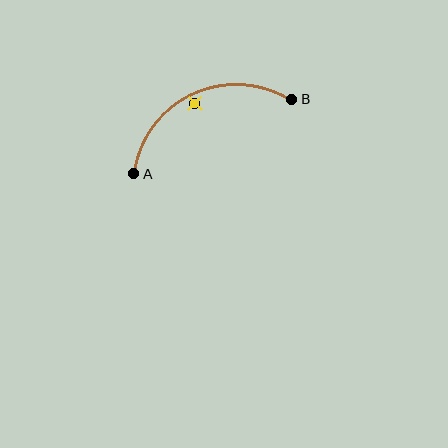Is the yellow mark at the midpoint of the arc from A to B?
No — the yellow mark does not lie on the arc at all. It sits slightly inside the curve.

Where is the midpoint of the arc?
The arc midpoint is the point on the curve farthest from the straight line joining A and B. It sits above that line.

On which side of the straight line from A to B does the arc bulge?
The arc bulges above the straight line connecting A and B.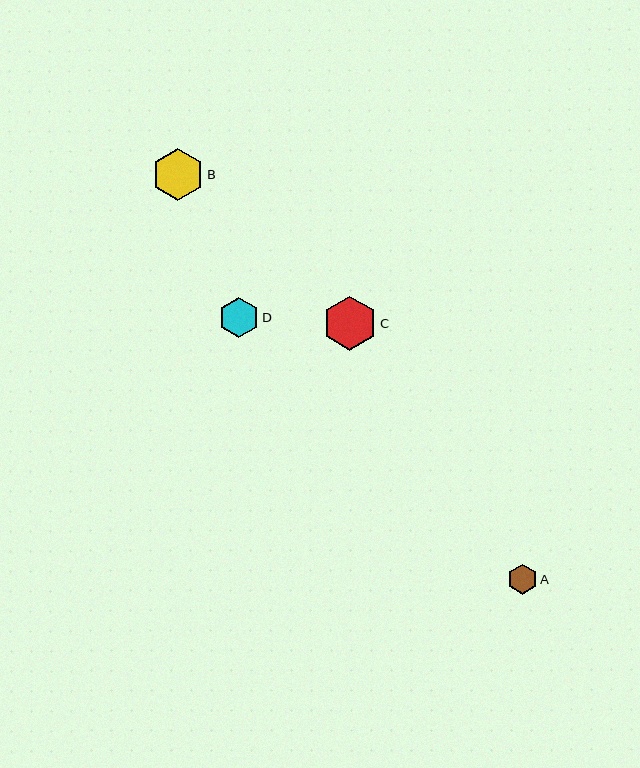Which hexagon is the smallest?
Hexagon A is the smallest with a size of approximately 30 pixels.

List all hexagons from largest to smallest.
From largest to smallest: C, B, D, A.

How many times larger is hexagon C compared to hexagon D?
Hexagon C is approximately 1.3 times the size of hexagon D.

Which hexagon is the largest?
Hexagon C is the largest with a size of approximately 54 pixels.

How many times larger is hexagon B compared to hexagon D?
Hexagon B is approximately 1.3 times the size of hexagon D.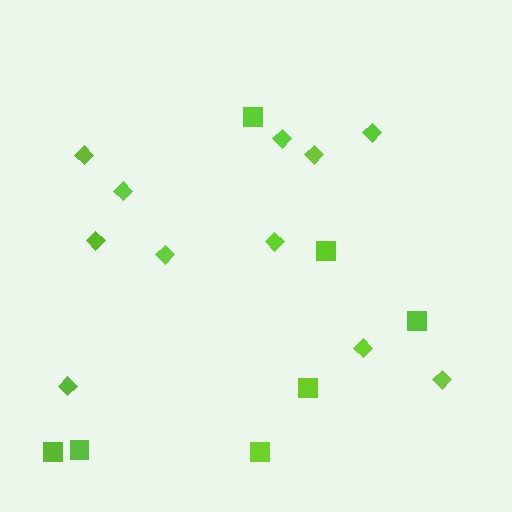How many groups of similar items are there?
There are 2 groups: one group of diamonds (11) and one group of squares (7).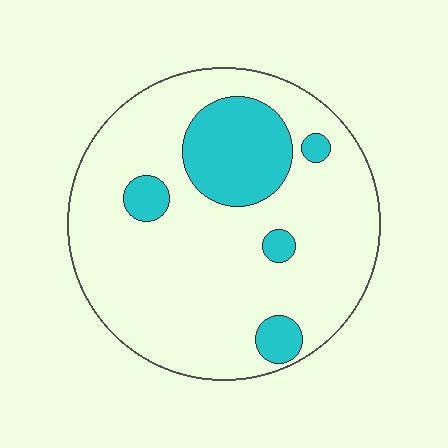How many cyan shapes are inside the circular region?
5.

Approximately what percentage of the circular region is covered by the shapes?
Approximately 20%.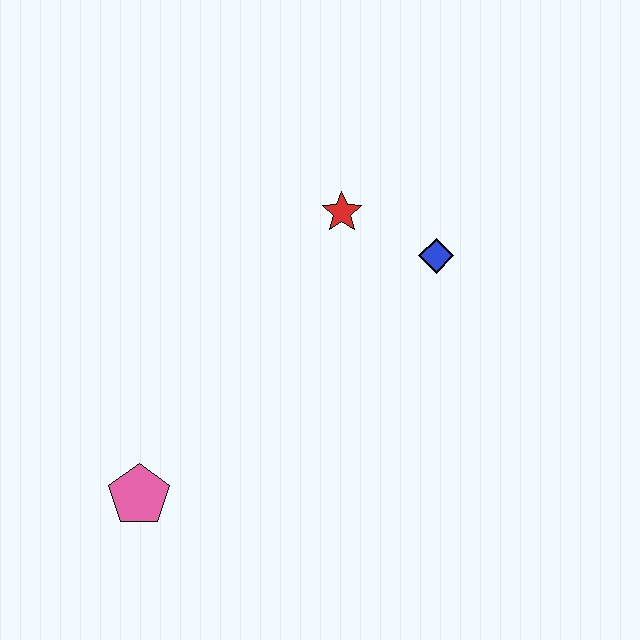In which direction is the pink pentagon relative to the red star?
The pink pentagon is below the red star.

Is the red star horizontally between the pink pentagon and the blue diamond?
Yes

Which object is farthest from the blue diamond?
The pink pentagon is farthest from the blue diamond.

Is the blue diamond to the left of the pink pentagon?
No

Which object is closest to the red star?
The blue diamond is closest to the red star.